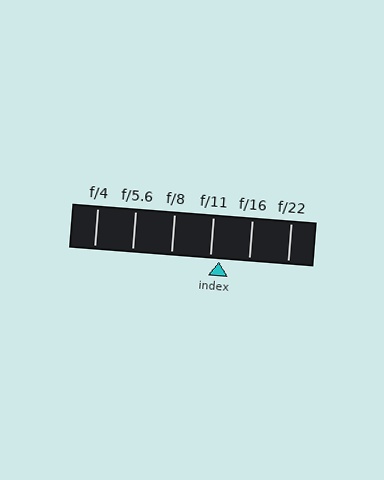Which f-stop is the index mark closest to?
The index mark is closest to f/11.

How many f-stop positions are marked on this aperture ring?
There are 6 f-stop positions marked.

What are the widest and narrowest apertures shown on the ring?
The widest aperture shown is f/4 and the narrowest is f/22.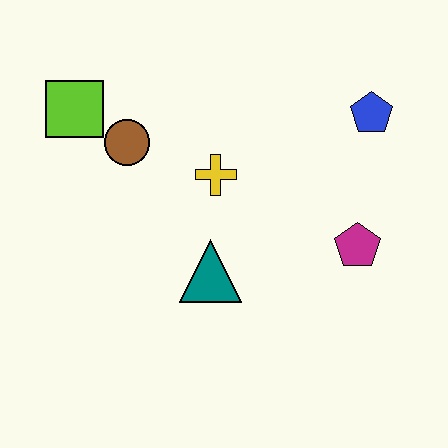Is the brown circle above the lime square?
No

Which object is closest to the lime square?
The brown circle is closest to the lime square.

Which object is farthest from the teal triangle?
The blue pentagon is farthest from the teal triangle.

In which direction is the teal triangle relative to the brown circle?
The teal triangle is below the brown circle.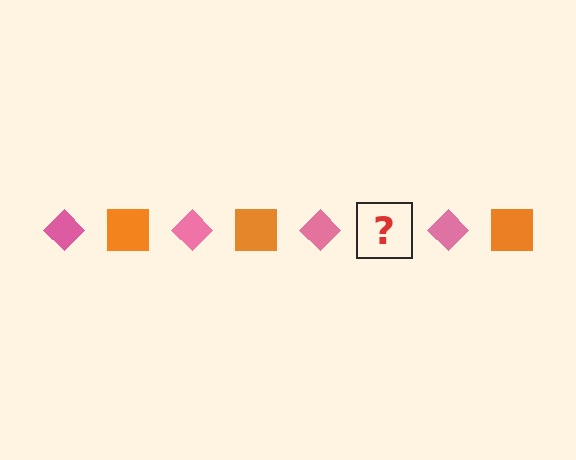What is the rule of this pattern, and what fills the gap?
The rule is that the pattern alternates between pink diamond and orange square. The gap should be filled with an orange square.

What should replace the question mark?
The question mark should be replaced with an orange square.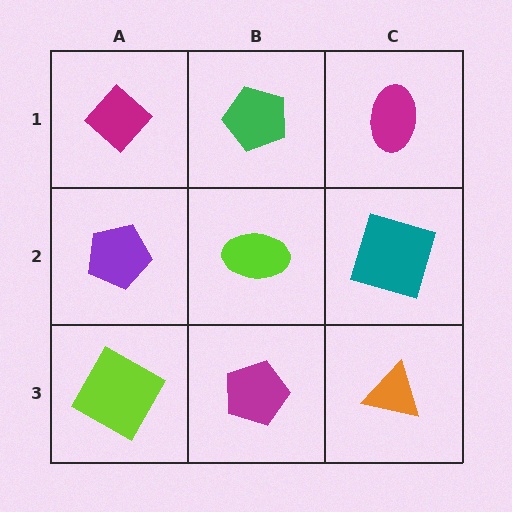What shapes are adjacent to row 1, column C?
A teal square (row 2, column C), a green pentagon (row 1, column B).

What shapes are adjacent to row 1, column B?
A lime ellipse (row 2, column B), a magenta diamond (row 1, column A), a magenta ellipse (row 1, column C).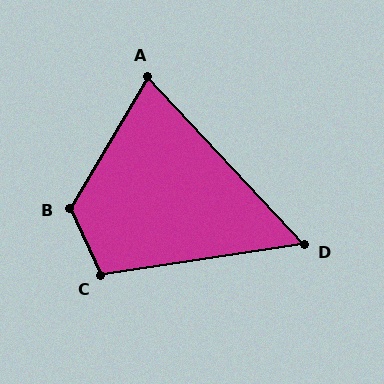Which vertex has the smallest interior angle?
D, at approximately 56 degrees.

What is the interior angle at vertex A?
Approximately 74 degrees (acute).